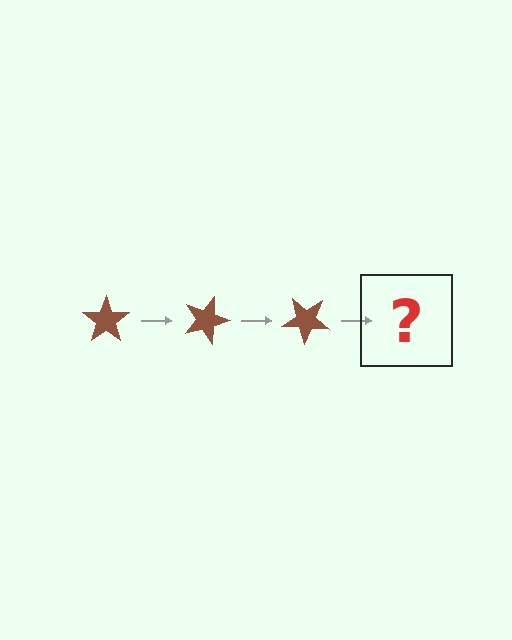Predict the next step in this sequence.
The next step is a brown star rotated 60 degrees.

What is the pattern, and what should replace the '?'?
The pattern is that the star rotates 20 degrees each step. The '?' should be a brown star rotated 60 degrees.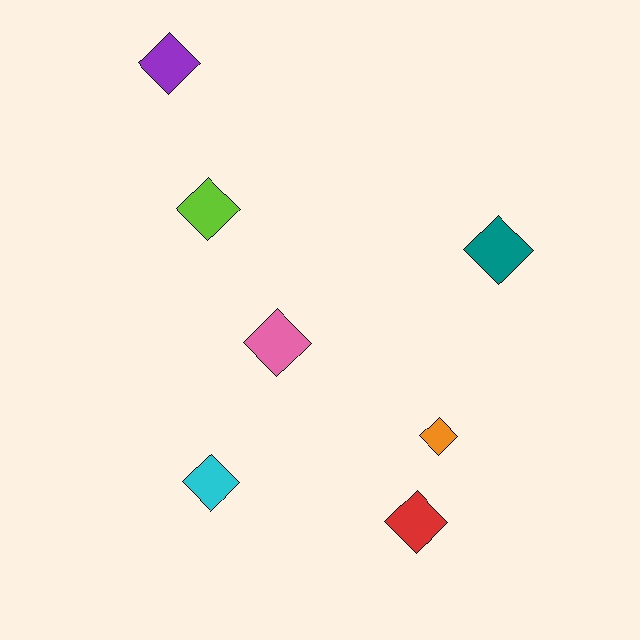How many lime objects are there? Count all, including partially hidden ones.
There is 1 lime object.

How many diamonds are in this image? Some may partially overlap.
There are 7 diamonds.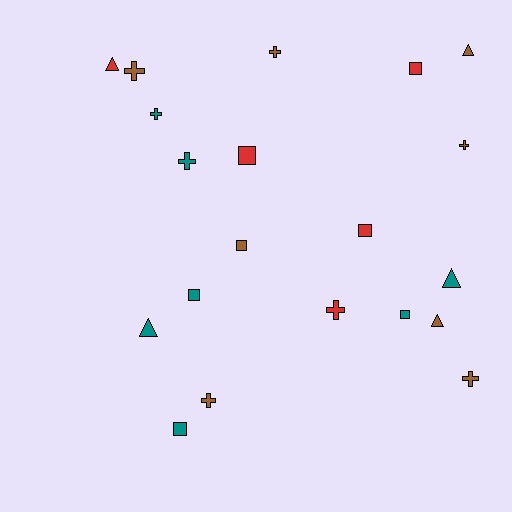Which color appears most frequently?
Brown, with 8 objects.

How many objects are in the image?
There are 20 objects.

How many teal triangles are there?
There are 2 teal triangles.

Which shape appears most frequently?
Cross, with 8 objects.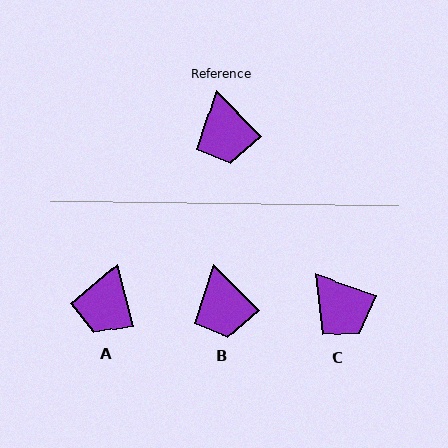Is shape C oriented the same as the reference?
No, it is off by about 25 degrees.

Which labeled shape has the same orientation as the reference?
B.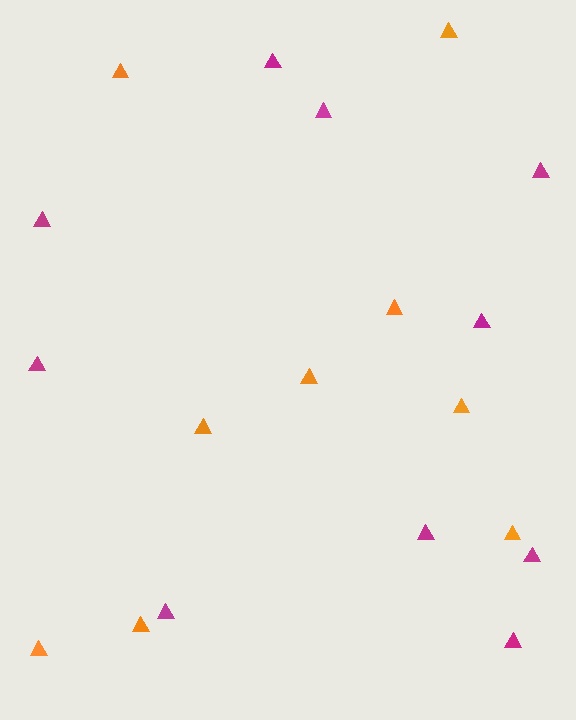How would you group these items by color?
There are 2 groups: one group of orange triangles (9) and one group of magenta triangles (10).